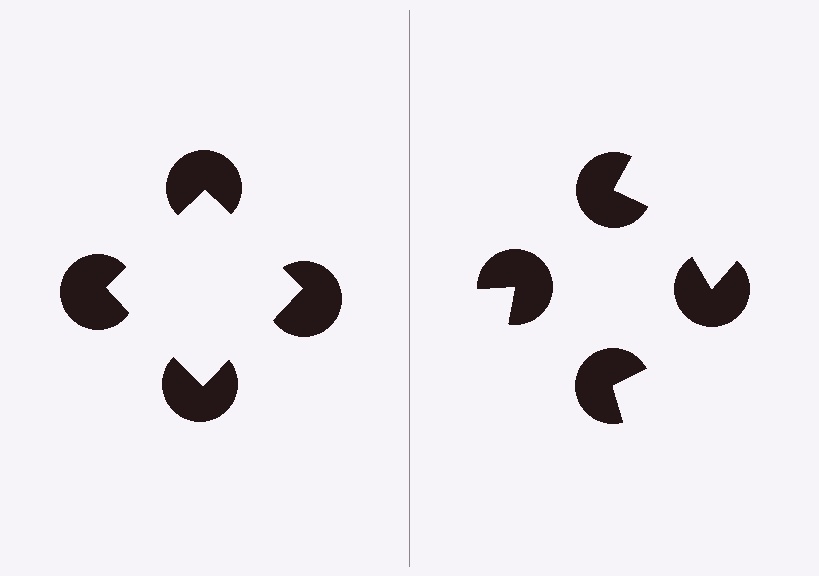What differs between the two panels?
The pac-man discs are positioned identically on both sides; only the wedge orientations differ. On the left they align to a square; on the right they are misaligned.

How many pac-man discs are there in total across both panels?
8 — 4 on each side.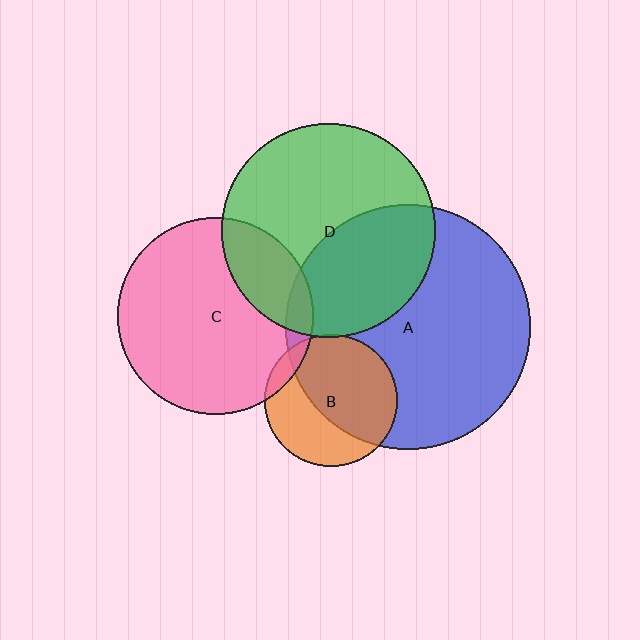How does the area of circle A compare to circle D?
Approximately 1.3 times.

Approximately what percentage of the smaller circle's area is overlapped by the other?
Approximately 20%.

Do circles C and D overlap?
Yes.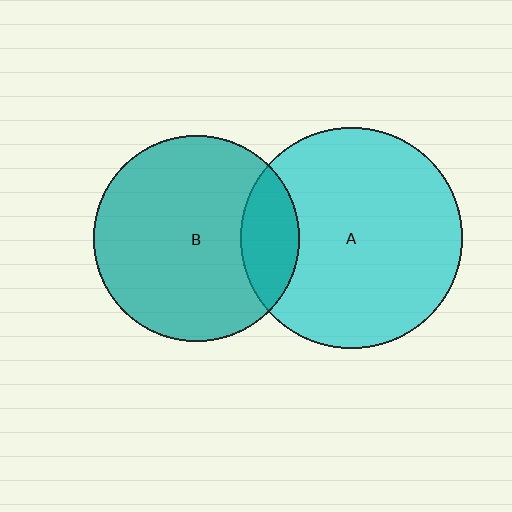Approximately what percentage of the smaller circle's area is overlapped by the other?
Approximately 20%.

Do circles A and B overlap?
Yes.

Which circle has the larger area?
Circle A (cyan).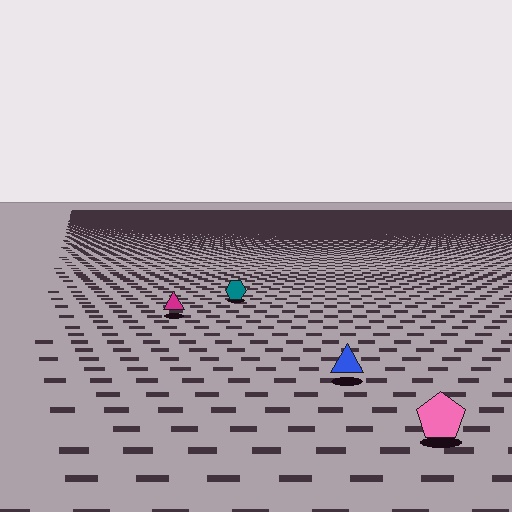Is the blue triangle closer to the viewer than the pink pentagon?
No. The pink pentagon is closer — you can tell from the texture gradient: the ground texture is coarser near it.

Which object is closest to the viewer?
The pink pentagon is closest. The texture marks near it are larger and more spread out.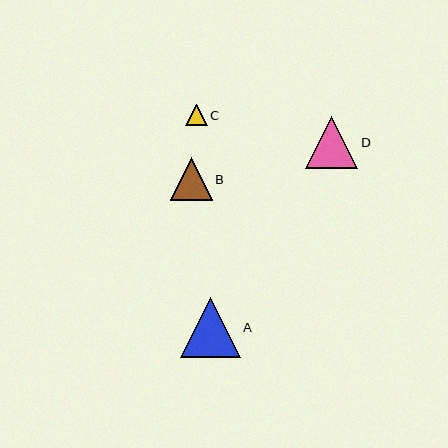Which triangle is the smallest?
Triangle C is the smallest with a size of approximately 21 pixels.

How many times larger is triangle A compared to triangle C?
Triangle A is approximately 2.8 times the size of triangle C.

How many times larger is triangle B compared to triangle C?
Triangle B is approximately 2.0 times the size of triangle C.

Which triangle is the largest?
Triangle A is the largest with a size of approximately 60 pixels.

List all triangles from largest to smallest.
From largest to smallest: A, D, B, C.